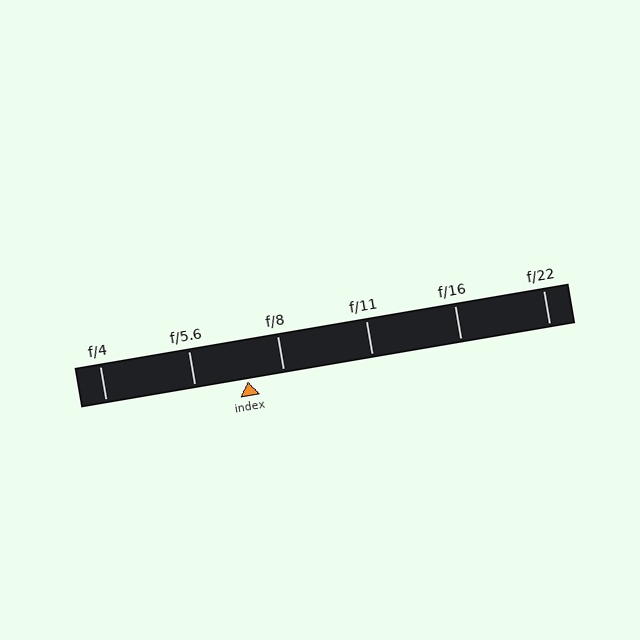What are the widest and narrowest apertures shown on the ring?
The widest aperture shown is f/4 and the narrowest is f/22.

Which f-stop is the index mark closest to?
The index mark is closest to f/8.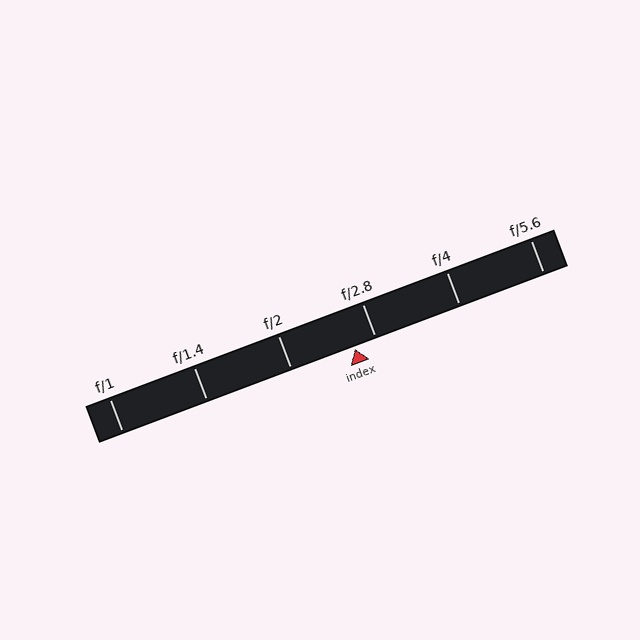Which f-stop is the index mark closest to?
The index mark is closest to f/2.8.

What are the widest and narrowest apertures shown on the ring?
The widest aperture shown is f/1 and the narrowest is f/5.6.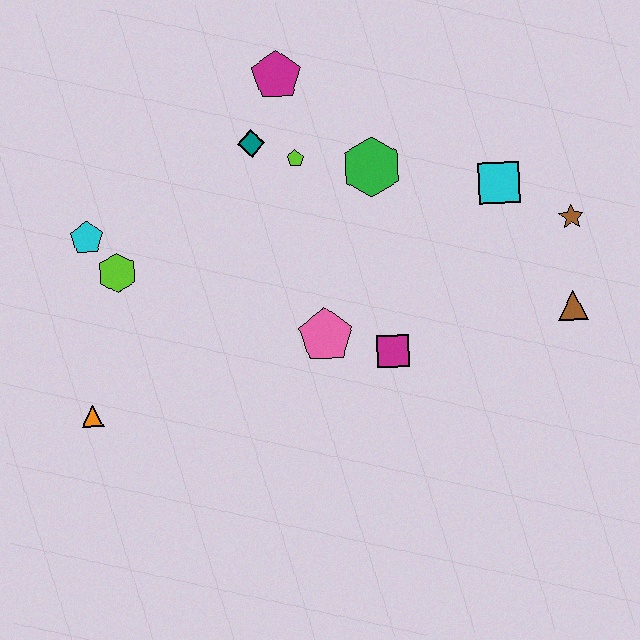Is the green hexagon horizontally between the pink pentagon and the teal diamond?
No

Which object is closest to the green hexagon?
The lime pentagon is closest to the green hexagon.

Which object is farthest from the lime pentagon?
The orange triangle is farthest from the lime pentagon.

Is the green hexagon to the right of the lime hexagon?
Yes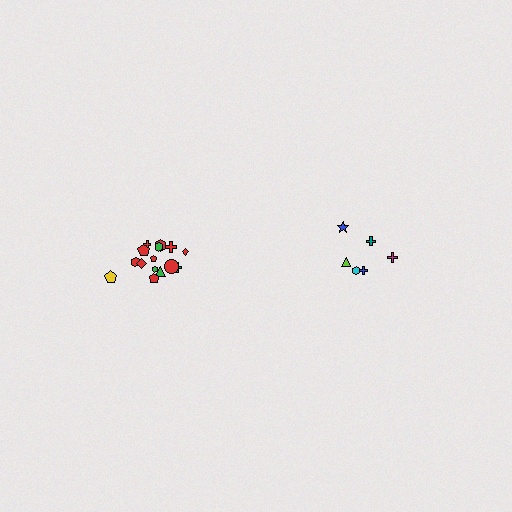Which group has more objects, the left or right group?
The left group.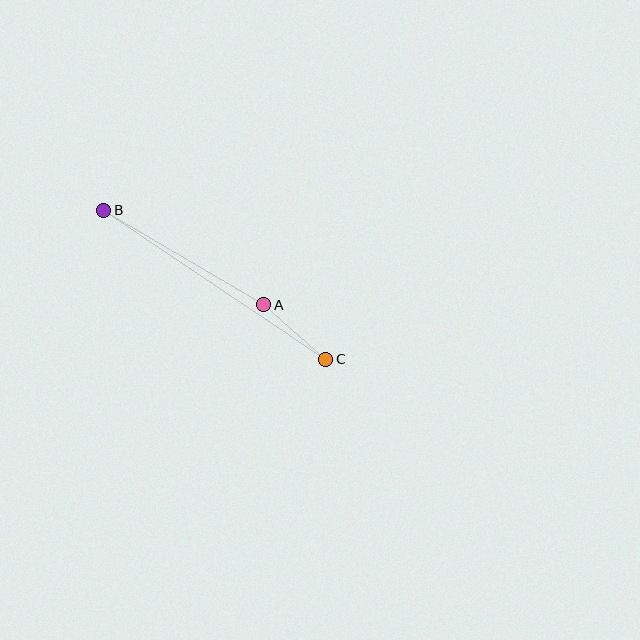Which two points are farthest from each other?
Points B and C are farthest from each other.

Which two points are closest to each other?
Points A and C are closest to each other.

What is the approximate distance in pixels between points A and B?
The distance between A and B is approximately 186 pixels.